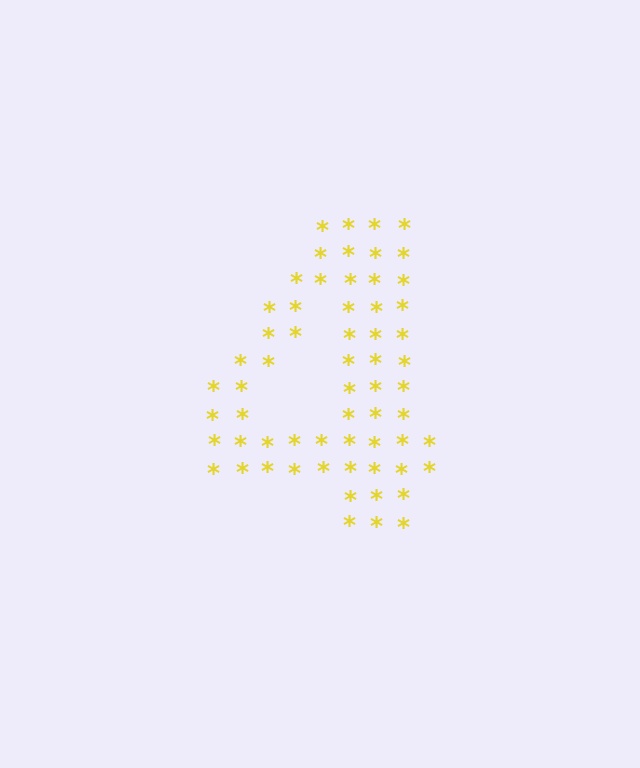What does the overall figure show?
The overall figure shows the digit 4.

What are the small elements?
The small elements are asterisks.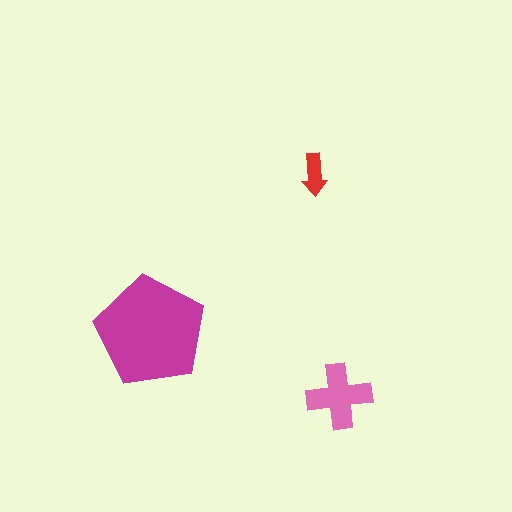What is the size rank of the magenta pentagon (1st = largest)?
1st.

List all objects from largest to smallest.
The magenta pentagon, the pink cross, the red arrow.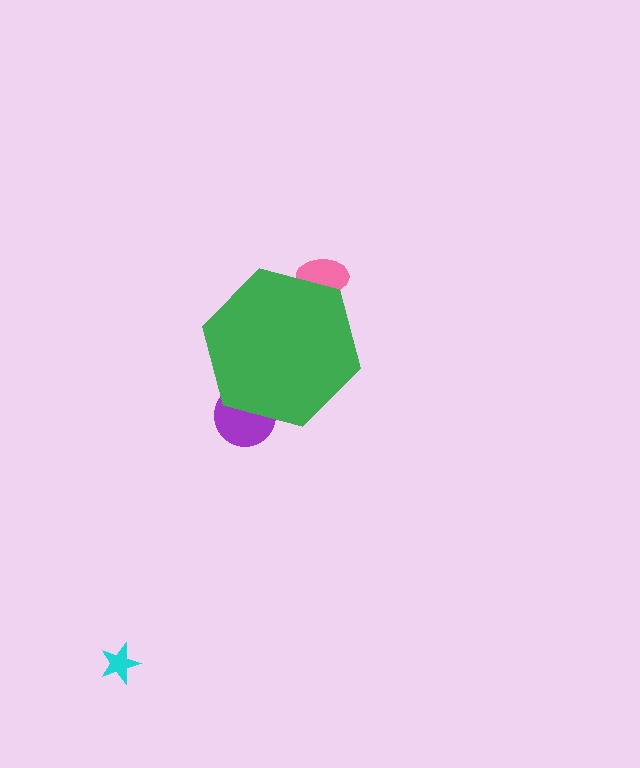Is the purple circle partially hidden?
Yes, the purple circle is partially hidden behind the green hexagon.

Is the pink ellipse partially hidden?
Yes, the pink ellipse is partially hidden behind the green hexagon.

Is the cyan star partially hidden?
No, the cyan star is fully visible.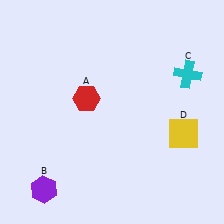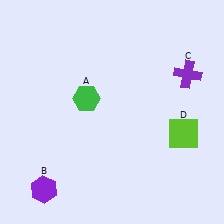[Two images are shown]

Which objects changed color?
A changed from red to green. C changed from cyan to purple. D changed from yellow to lime.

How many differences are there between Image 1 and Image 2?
There are 3 differences between the two images.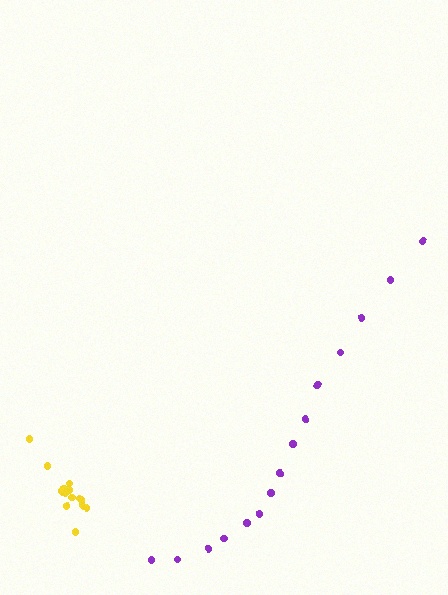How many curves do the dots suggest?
There are 2 distinct paths.